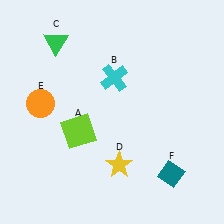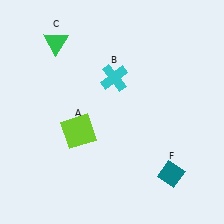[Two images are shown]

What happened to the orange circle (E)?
The orange circle (E) was removed in Image 2. It was in the top-left area of Image 1.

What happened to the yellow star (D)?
The yellow star (D) was removed in Image 2. It was in the bottom-right area of Image 1.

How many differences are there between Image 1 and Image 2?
There are 2 differences between the two images.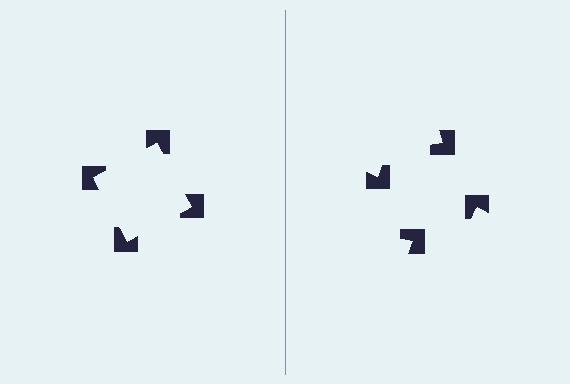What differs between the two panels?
The notched squares are positioned identically on both sides; only the wedge orientations differ. On the left they align to a square; on the right they are misaligned.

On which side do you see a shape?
An illusory square appears on the left side. On the right side the wedge cuts are rotated, so no coherent shape forms.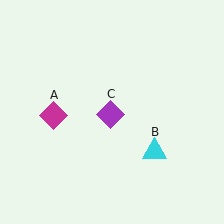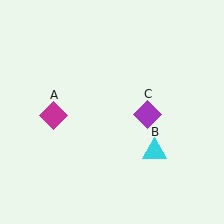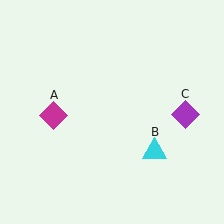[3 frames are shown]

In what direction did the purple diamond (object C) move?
The purple diamond (object C) moved right.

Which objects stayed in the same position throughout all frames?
Magenta diamond (object A) and cyan triangle (object B) remained stationary.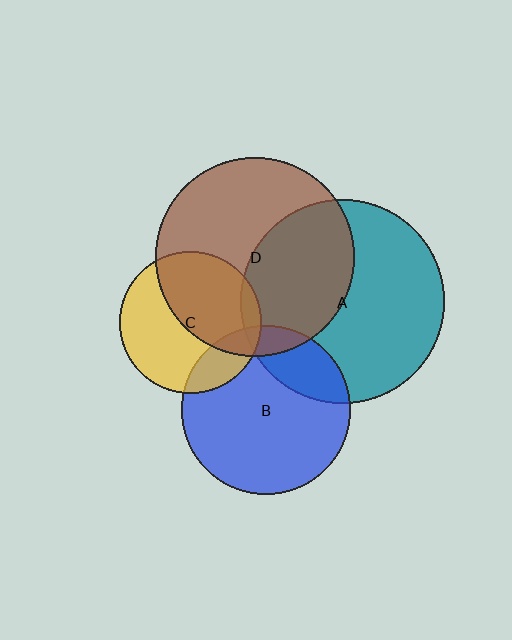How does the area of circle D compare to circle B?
Approximately 1.4 times.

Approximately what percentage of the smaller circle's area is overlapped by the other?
Approximately 10%.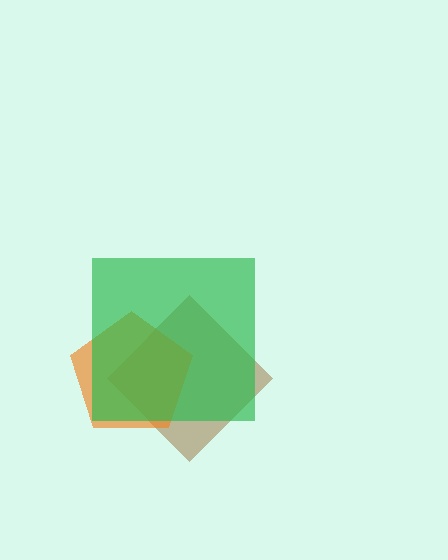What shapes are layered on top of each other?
The layered shapes are: a brown diamond, an orange pentagon, a green square.